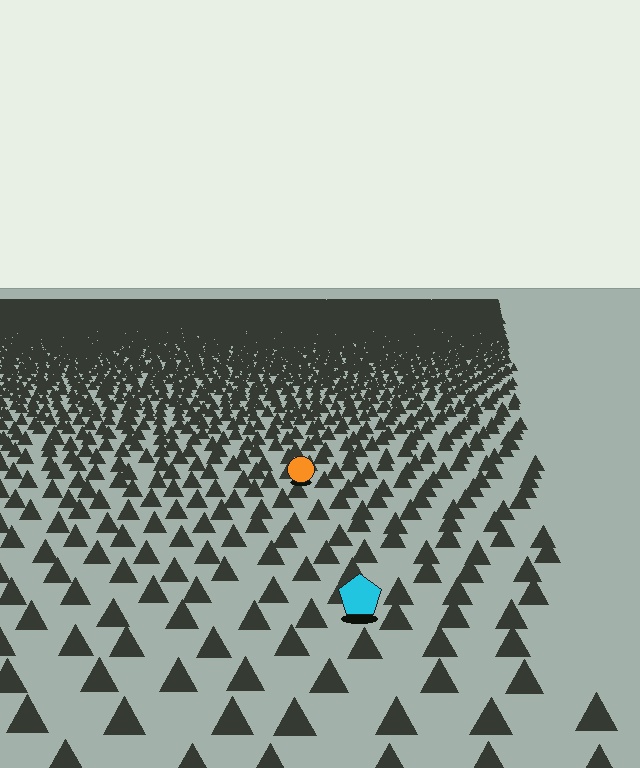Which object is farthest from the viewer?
The orange circle is farthest from the viewer. It appears smaller and the ground texture around it is denser.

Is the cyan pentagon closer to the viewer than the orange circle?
Yes. The cyan pentagon is closer — you can tell from the texture gradient: the ground texture is coarser near it.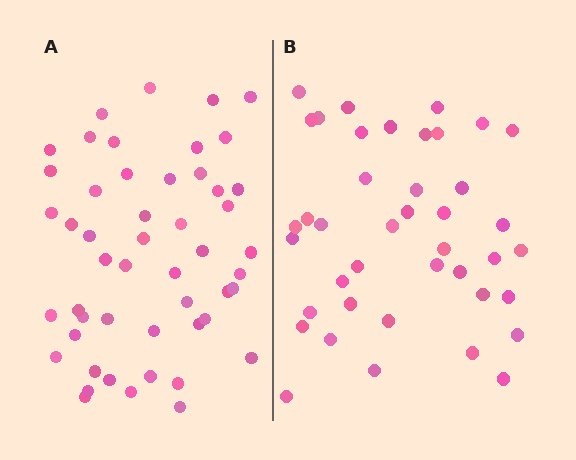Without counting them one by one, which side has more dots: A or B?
Region A (the left region) has more dots.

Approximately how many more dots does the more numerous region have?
Region A has roughly 8 or so more dots than region B.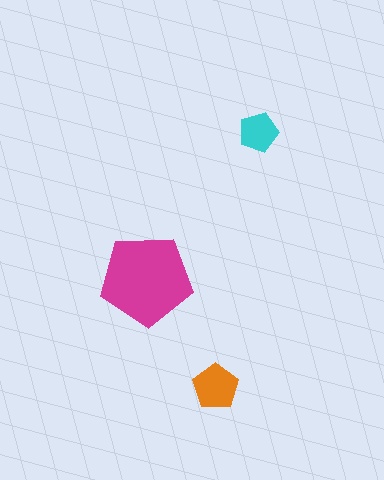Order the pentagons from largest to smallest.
the magenta one, the orange one, the cyan one.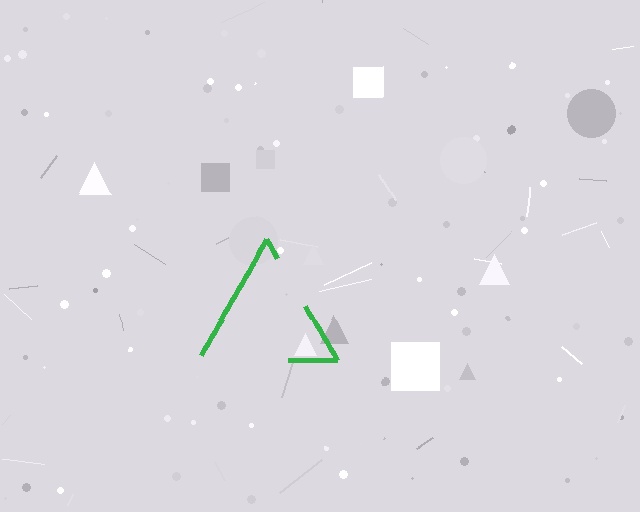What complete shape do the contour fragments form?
The contour fragments form a triangle.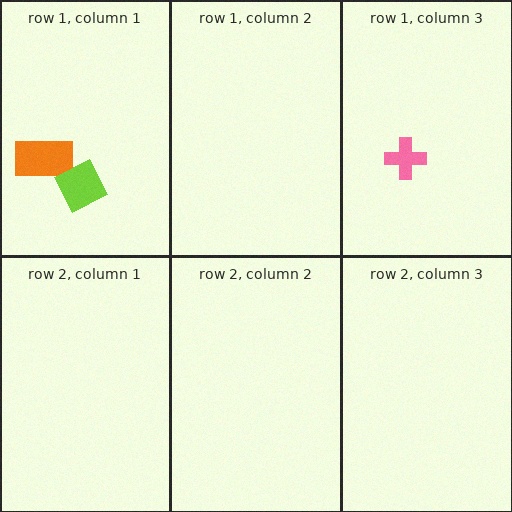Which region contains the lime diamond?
The row 1, column 1 region.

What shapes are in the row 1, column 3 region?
The pink cross.